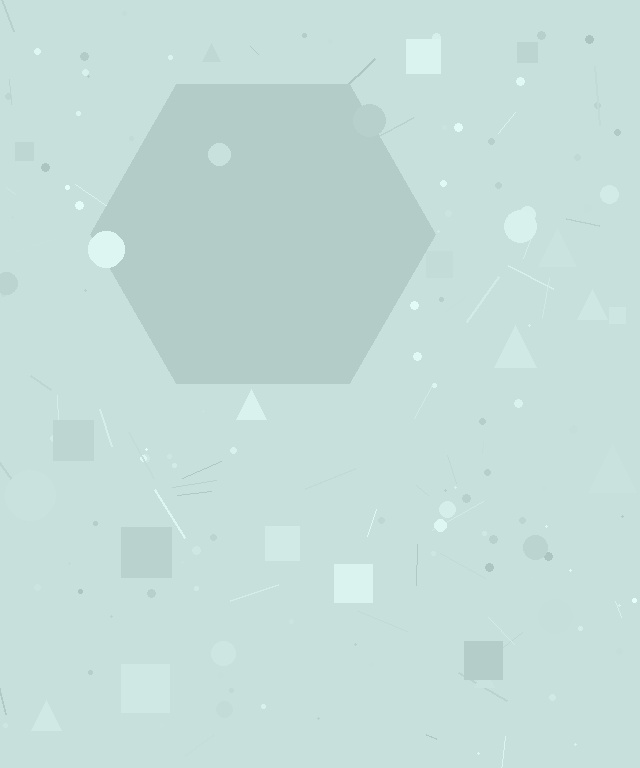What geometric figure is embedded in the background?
A hexagon is embedded in the background.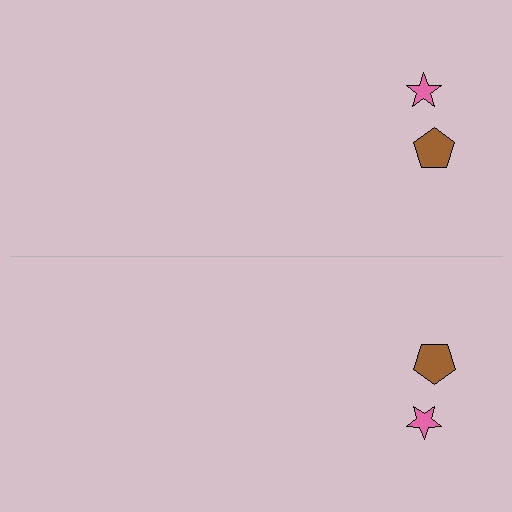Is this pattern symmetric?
Yes, this pattern has bilateral (reflection) symmetry.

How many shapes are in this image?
There are 4 shapes in this image.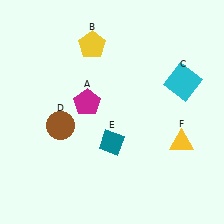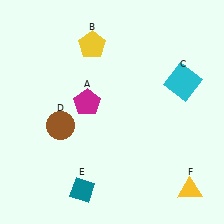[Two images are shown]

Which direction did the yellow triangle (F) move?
The yellow triangle (F) moved down.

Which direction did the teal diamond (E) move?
The teal diamond (E) moved down.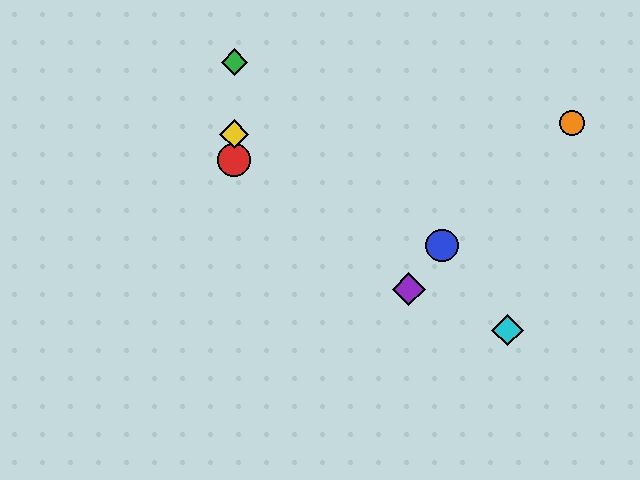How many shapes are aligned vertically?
3 shapes (the red circle, the green diamond, the yellow diamond) are aligned vertically.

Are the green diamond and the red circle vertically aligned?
Yes, both are at x≈234.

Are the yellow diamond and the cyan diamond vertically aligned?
No, the yellow diamond is at x≈234 and the cyan diamond is at x≈507.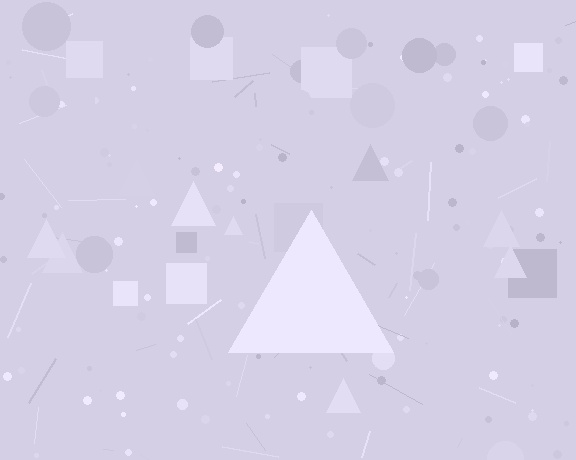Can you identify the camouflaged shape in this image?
The camouflaged shape is a triangle.